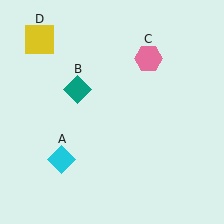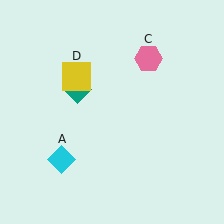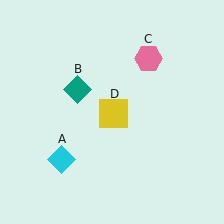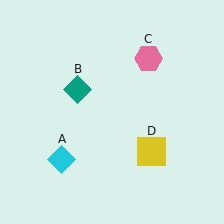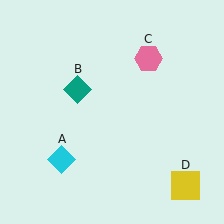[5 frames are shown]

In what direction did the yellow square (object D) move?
The yellow square (object D) moved down and to the right.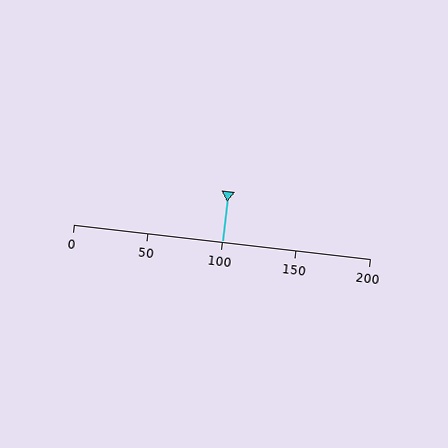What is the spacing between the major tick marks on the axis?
The major ticks are spaced 50 apart.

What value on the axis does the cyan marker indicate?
The marker indicates approximately 100.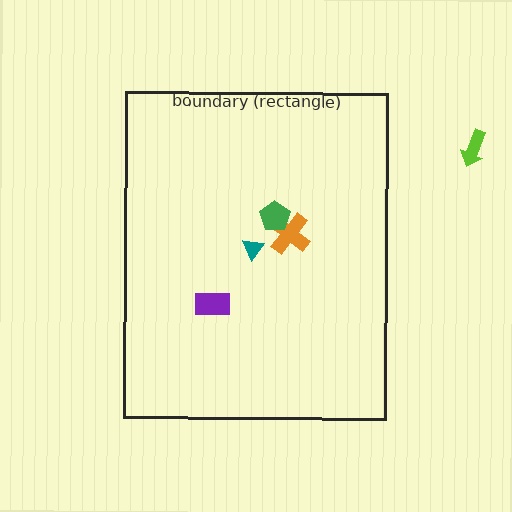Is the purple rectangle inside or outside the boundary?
Inside.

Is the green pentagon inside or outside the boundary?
Inside.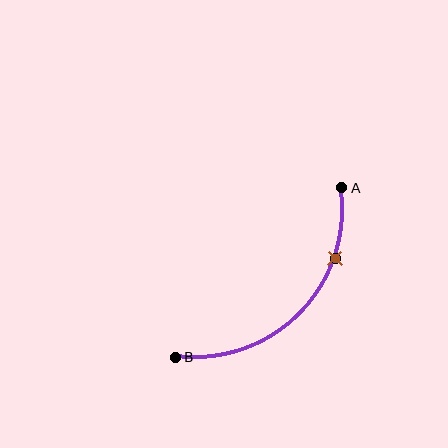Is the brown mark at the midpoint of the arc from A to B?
No. The brown mark lies on the arc but is closer to endpoint A. The arc midpoint would be at the point on the curve equidistant along the arc from both A and B.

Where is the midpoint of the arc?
The arc midpoint is the point on the curve farthest from the straight line joining A and B. It sits below and to the right of that line.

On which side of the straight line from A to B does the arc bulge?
The arc bulges below and to the right of the straight line connecting A and B.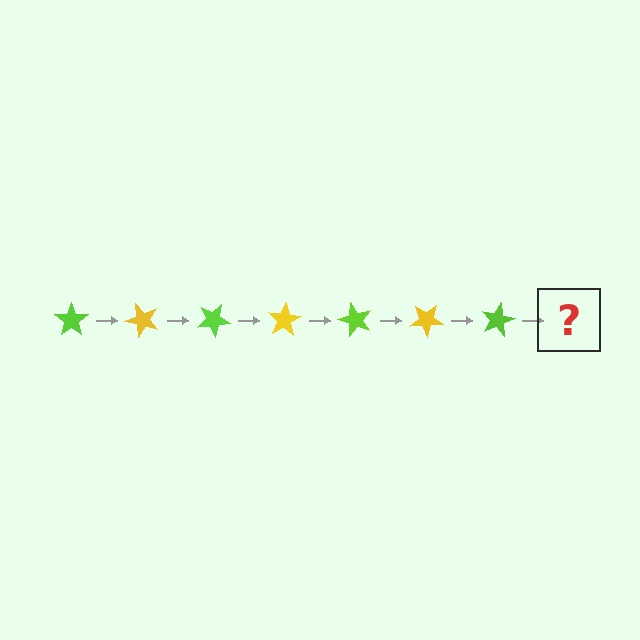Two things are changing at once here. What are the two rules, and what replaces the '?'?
The two rules are that it rotates 50 degrees each step and the color cycles through lime and yellow. The '?' should be a yellow star, rotated 350 degrees from the start.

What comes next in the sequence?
The next element should be a yellow star, rotated 350 degrees from the start.